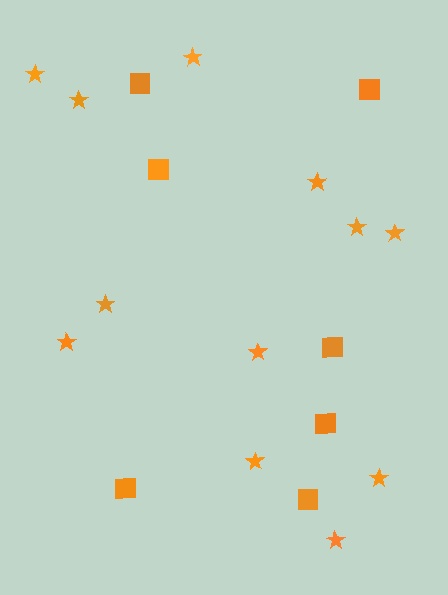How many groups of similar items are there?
There are 2 groups: one group of squares (7) and one group of stars (12).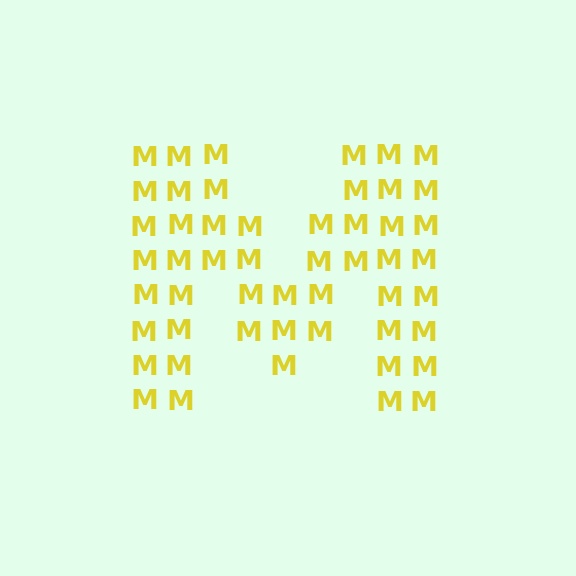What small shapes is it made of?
It is made of small letter M's.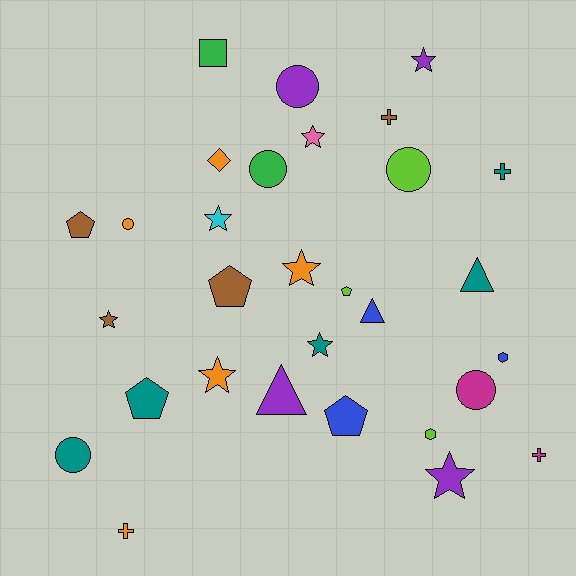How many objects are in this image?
There are 30 objects.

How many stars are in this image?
There are 8 stars.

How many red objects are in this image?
There are no red objects.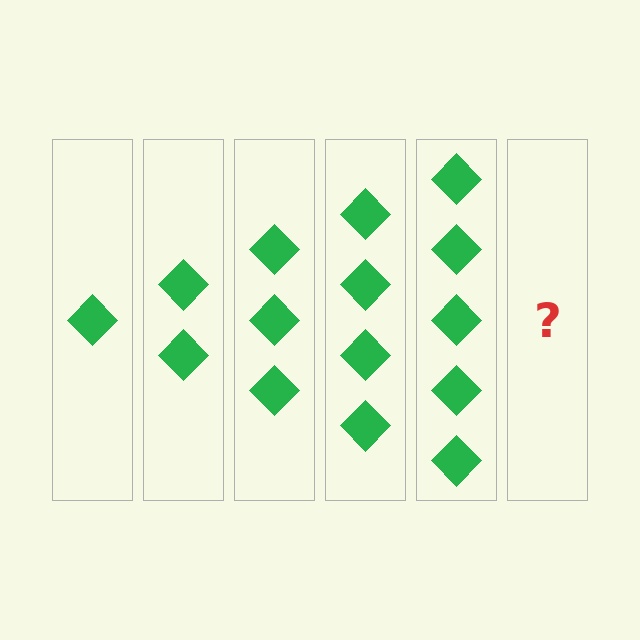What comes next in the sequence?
The next element should be 6 diamonds.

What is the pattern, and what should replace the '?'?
The pattern is that each step adds one more diamond. The '?' should be 6 diamonds.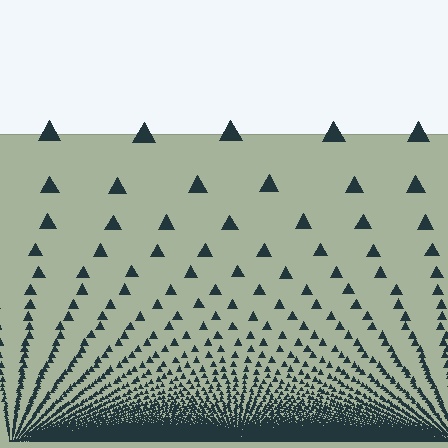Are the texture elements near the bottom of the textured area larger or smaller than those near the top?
Smaller. The gradient is inverted — elements near the bottom are smaller and denser.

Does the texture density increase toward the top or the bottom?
Density increases toward the bottom.